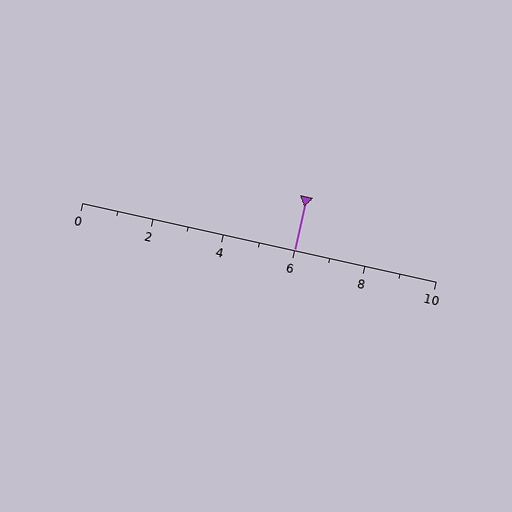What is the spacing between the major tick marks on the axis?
The major ticks are spaced 2 apart.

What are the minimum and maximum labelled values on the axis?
The axis runs from 0 to 10.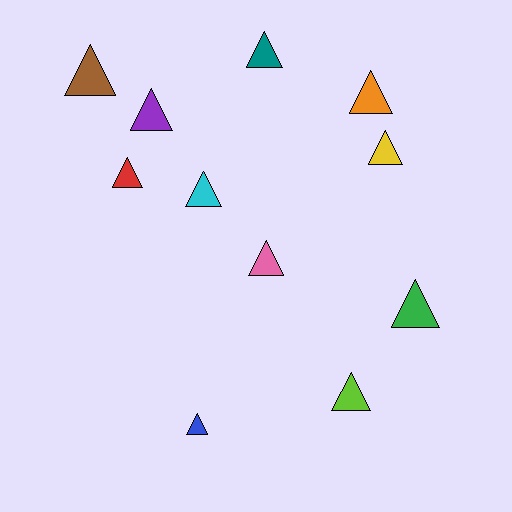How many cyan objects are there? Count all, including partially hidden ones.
There is 1 cyan object.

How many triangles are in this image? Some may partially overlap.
There are 11 triangles.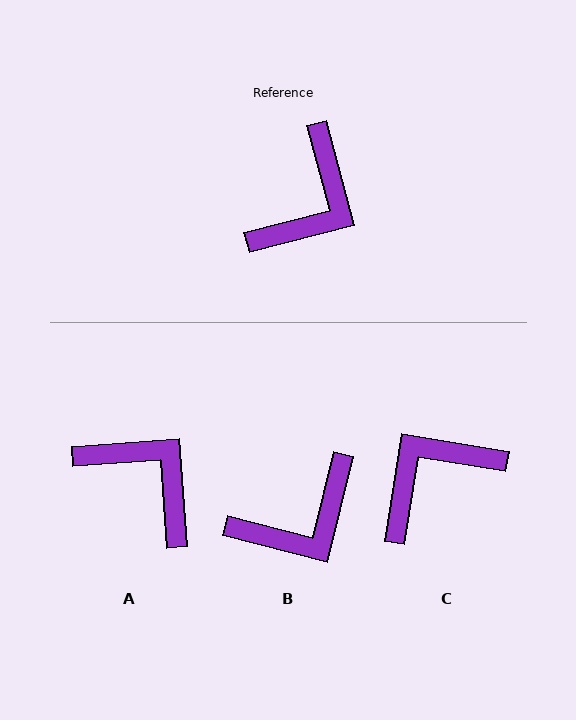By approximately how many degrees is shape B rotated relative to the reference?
Approximately 29 degrees clockwise.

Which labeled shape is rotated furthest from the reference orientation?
C, about 156 degrees away.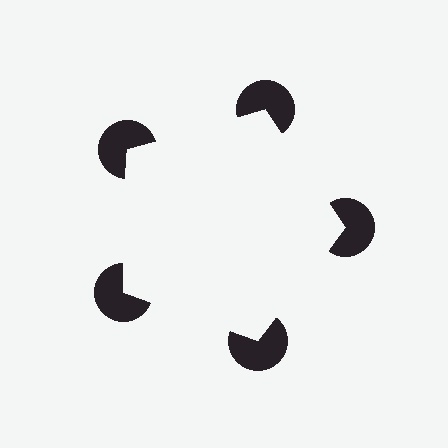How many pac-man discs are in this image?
There are 5 — one at each vertex of the illusory pentagon.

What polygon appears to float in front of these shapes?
An illusory pentagon — its edges are inferred from the aligned wedge cuts in the pac-man discs, not physically drawn.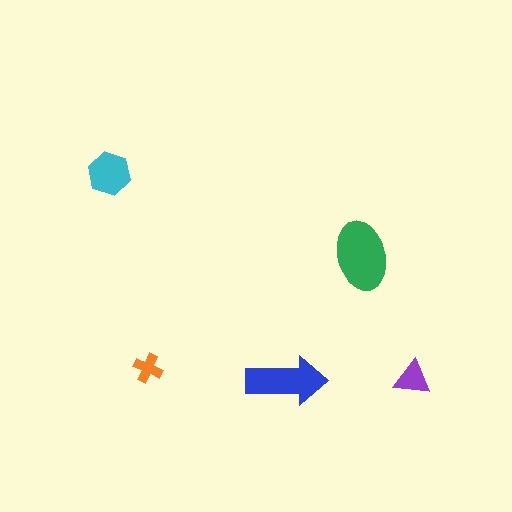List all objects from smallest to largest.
The orange cross, the purple triangle, the cyan hexagon, the blue arrow, the green ellipse.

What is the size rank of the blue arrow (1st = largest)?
2nd.